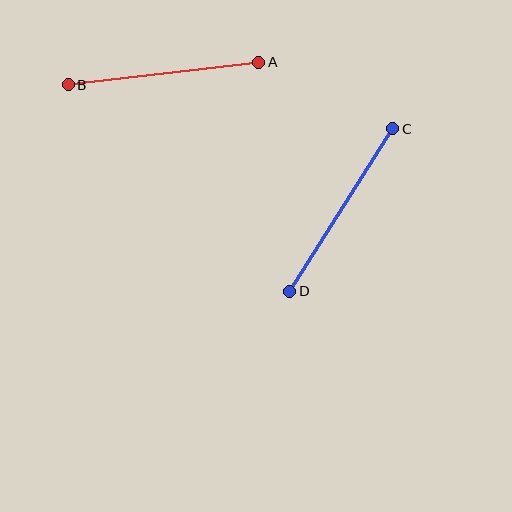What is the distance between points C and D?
The distance is approximately 192 pixels.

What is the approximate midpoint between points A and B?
The midpoint is at approximately (164, 74) pixels.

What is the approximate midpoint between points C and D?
The midpoint is at approximately (341, 210) pixels.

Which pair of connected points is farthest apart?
Points C and D are farthest apart.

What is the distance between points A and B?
The distance is approximately 192 pixels.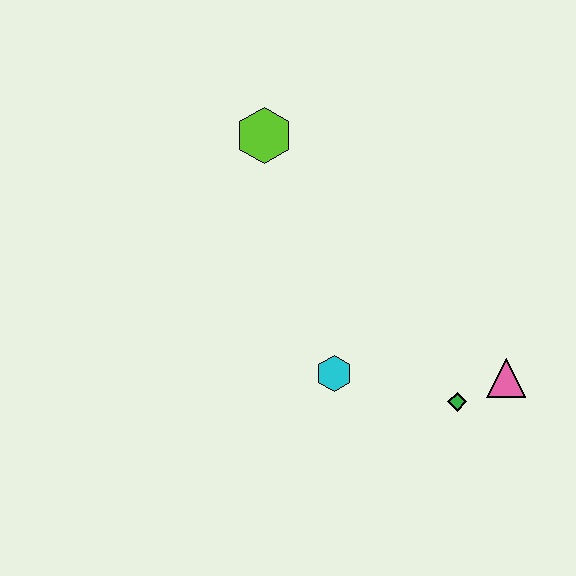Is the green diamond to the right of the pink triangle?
No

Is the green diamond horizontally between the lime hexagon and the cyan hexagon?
No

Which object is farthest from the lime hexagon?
The pink triangle is farthest from the lime hexagon.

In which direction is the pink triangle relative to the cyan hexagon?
The pink triangle is to the right of the cyan hexagon.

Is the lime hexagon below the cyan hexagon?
No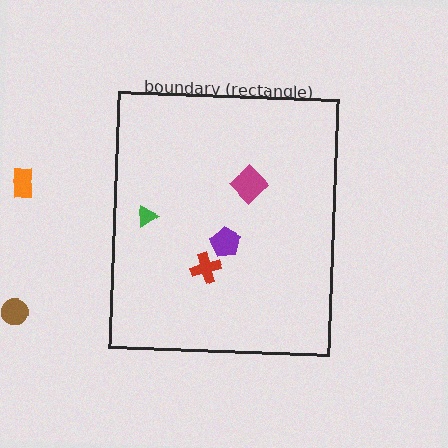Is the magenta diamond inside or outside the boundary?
Inside.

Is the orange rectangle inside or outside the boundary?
Outside.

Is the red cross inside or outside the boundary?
Inside.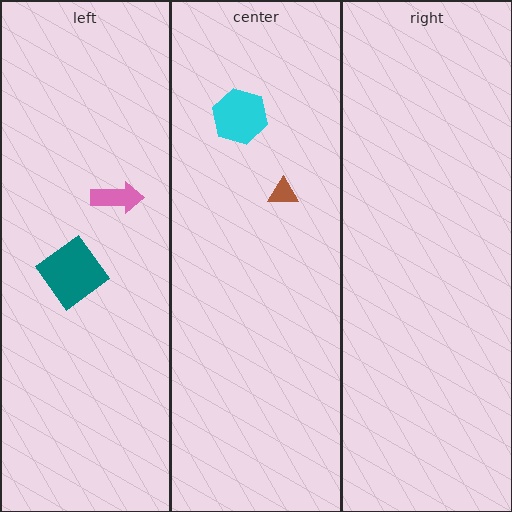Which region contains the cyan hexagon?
The center region.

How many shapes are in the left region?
2.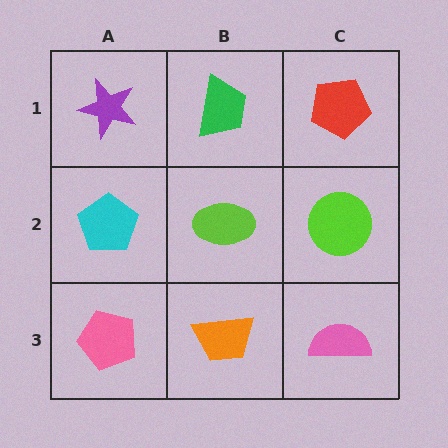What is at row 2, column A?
A cyan pentagon.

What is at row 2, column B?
A lime ellipse.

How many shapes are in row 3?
3 shapes.